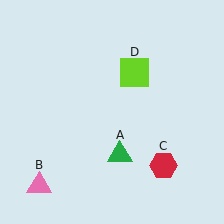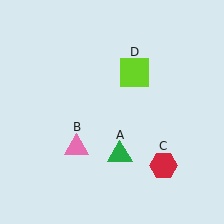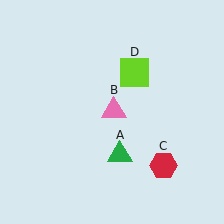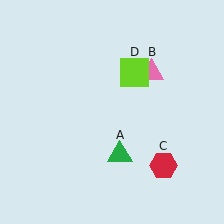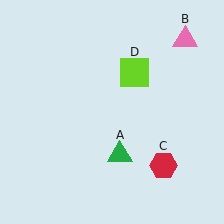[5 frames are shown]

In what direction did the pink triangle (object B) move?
The pink triangle (object B) moved up and to the right.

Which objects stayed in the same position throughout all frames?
Green triangle (object A) and red hexagon (object C) and lime square (object D) remained stationary.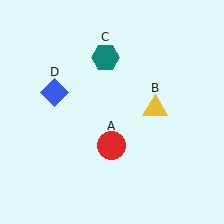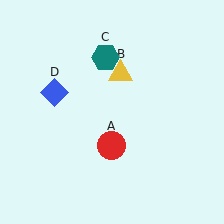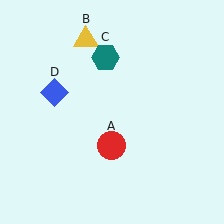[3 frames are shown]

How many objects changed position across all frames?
1 object changed position: yellow triangle (object B).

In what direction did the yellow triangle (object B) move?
The yellow triangle (object B) moved up and to the left.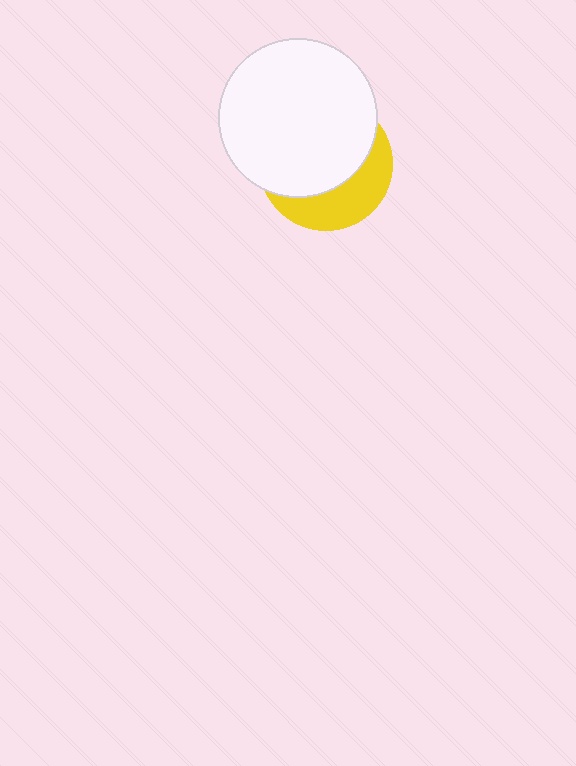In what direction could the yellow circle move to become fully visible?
The yellow circle could move down. That would shift it out from behind the white circle entirely.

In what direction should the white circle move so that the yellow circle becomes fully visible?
The white circle should move up. That is the shortest direction to clear the overlap and leave the yellow circle fully visible.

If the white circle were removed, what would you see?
You would see the complete yellow circle.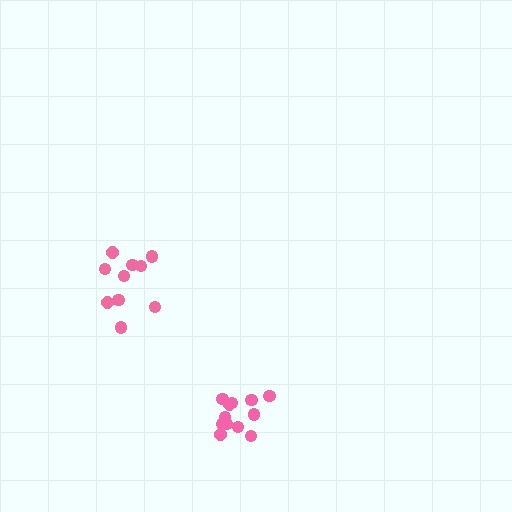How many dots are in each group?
Group 1: 10 dots, Group 2: 12 dots (22 total).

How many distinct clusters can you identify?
There are 2 distinct clusters.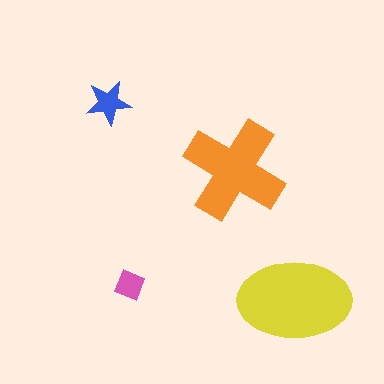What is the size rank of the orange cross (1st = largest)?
2nd.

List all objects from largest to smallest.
The yellow ellipse, the orange cross, the blue star, the pink diamond.